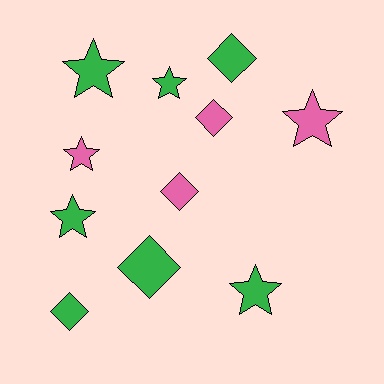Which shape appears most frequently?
Star, with 6 objects.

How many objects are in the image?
There are 11 objects.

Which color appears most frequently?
Green, with 7 objects.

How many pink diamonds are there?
There are 2 pink diamonds.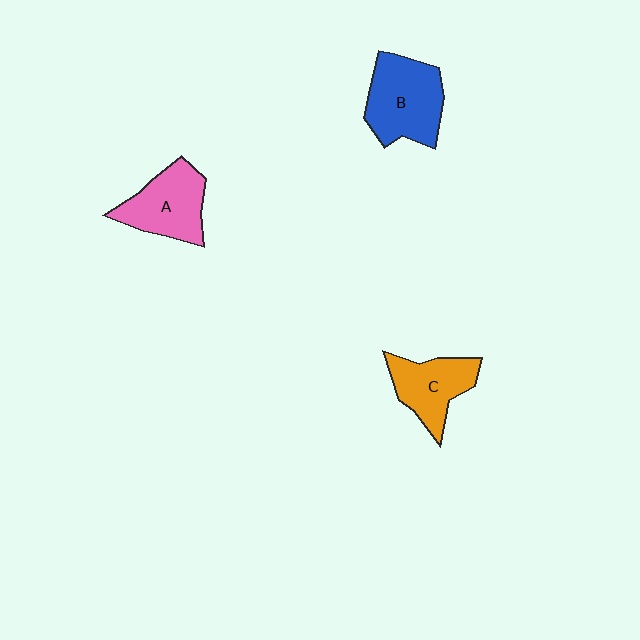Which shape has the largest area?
Shape B (blue).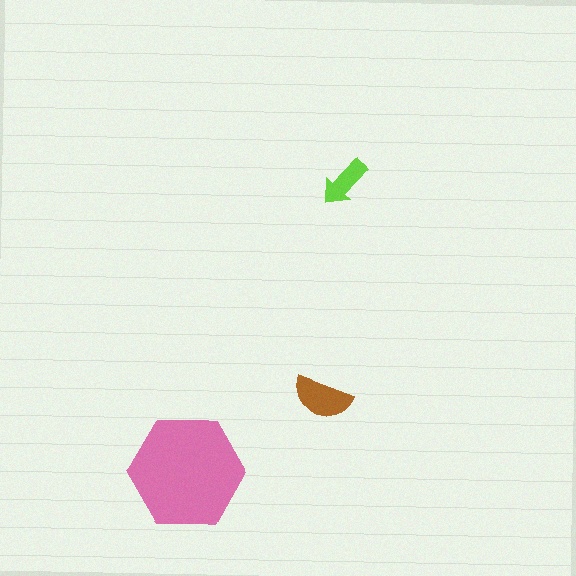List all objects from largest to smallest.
The pink hexagon, the brown semicircle, the lime arrow.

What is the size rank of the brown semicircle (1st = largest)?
2nd.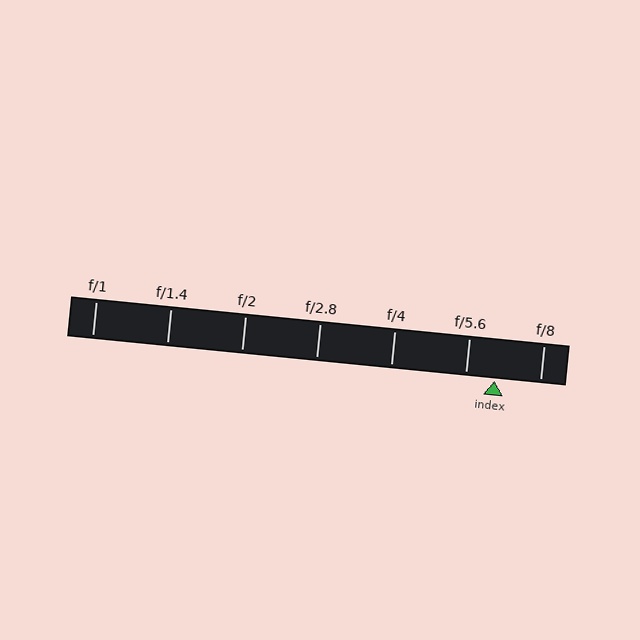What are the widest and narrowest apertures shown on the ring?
The widest aperture shown is f/1 and the narrowest is f/8.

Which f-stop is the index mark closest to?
The index mark is closest to f/5.6.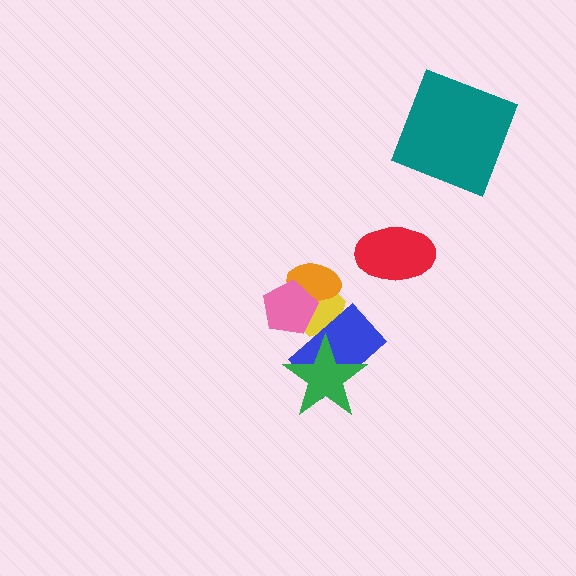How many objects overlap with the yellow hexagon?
3 objects overlap with the yellow hexagon.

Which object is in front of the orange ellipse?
The pink pentagon is in front of the orange ellipse.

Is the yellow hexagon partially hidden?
Yes, it is partially covered by another shape.